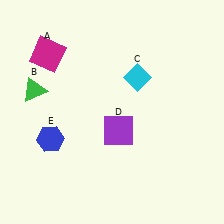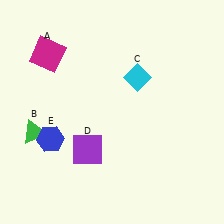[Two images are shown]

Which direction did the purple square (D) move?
The purple square (D) moved left.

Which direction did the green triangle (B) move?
The green triangle (B) moved down.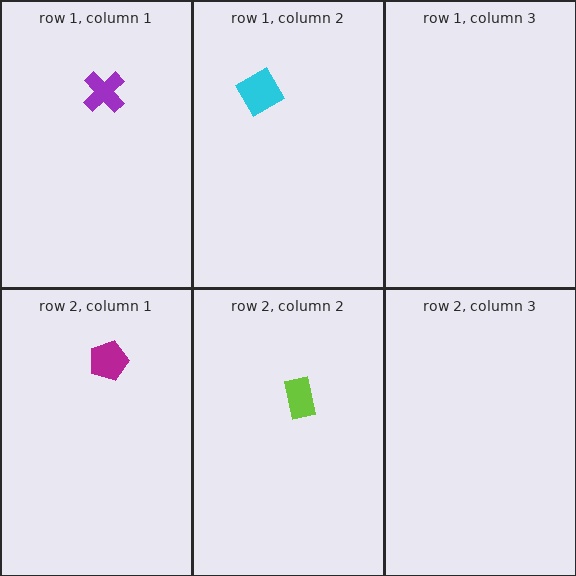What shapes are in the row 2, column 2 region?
The lime rectangle.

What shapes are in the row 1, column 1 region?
The purple cross.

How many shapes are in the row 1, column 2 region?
1.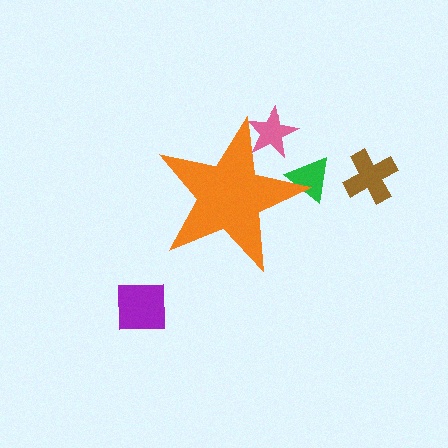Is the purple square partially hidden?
No, the purple square is fully visible.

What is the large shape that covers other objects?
An orange star.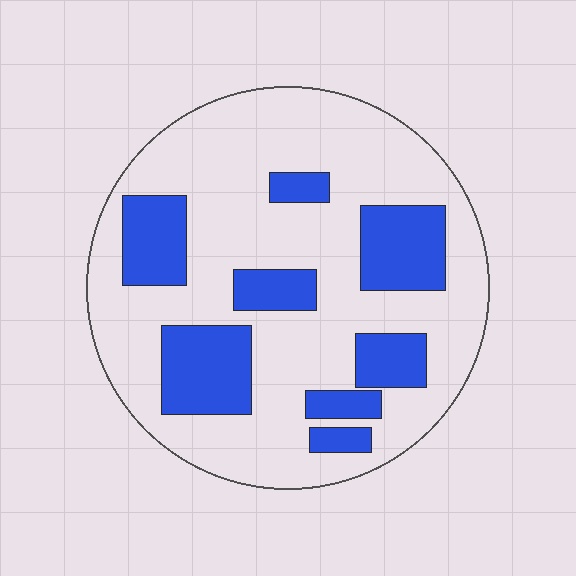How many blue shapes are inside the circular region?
8.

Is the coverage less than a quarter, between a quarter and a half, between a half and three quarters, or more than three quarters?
Between a quarter and a half.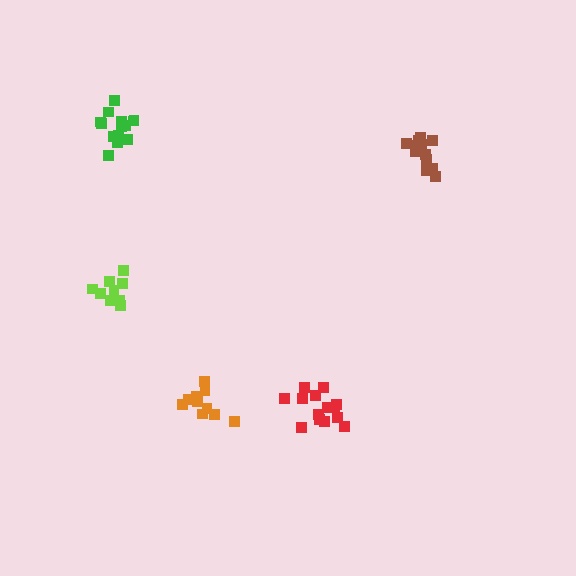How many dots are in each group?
Group 1: 10 dots, Group 2: 14 dots, Group 3: 14 dots, Group 4: 9 dots, Group 5: 13 dots (60 total).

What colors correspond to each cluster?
The clusters are colored: orange, green, red, lime, brown.